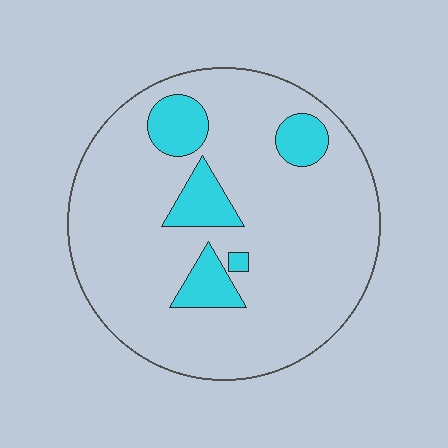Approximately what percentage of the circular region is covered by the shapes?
Approximately 15%.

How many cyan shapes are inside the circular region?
5.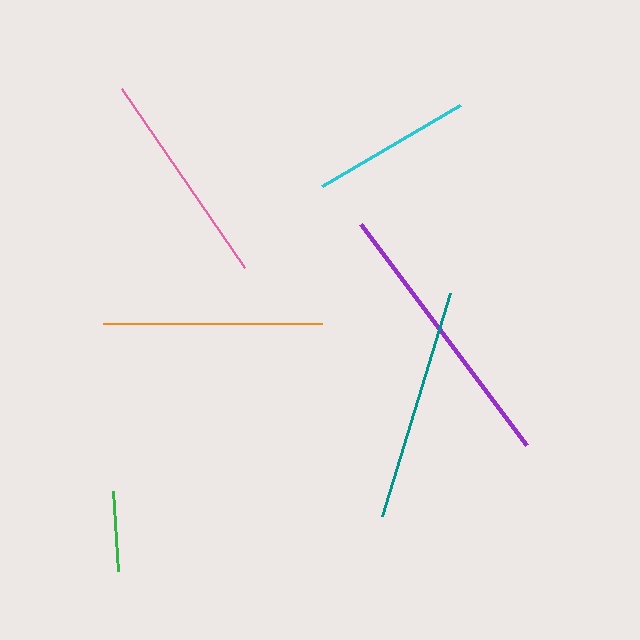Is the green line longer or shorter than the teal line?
The teal line is longer than the green line.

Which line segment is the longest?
The purple line is the longest at approximately 276 pixels.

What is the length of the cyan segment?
The cyan segment is approximately 159 pixels long.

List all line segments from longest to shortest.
From longest to shortest: purple, teal, orange, pink, cyan, green.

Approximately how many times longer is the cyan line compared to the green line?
The cyan line is approximately 2.0 times the length of the green line.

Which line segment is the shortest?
The green line is the shortest at approximately 80 pixels.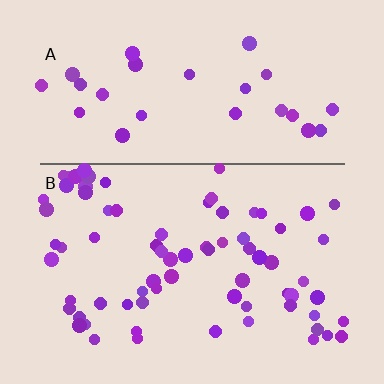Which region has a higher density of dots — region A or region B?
B (the bottom).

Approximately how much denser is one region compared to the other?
Approximately 2.5× — region B over region A.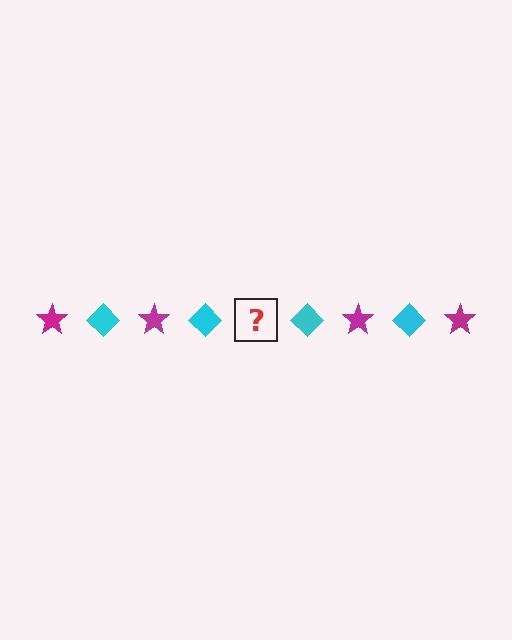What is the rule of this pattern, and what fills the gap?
The rule is that the pattern alternates between magenta star and cyan diamond. The gap should be filled with a magenta star.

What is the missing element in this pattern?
The missing element is a magenta star.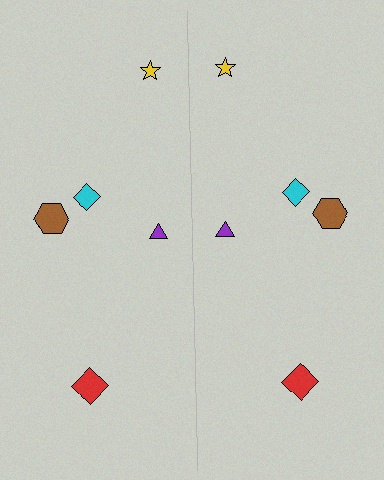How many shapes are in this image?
There are 10 shapes in this image.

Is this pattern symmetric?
Yes, this pattern has bilateral (reflection) symmetry.